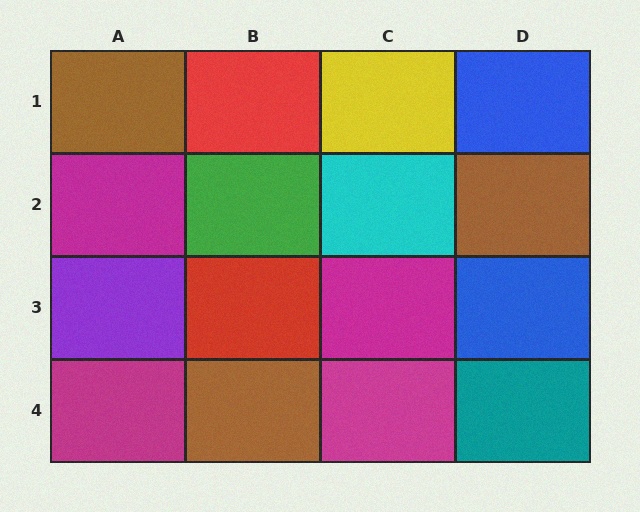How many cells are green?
1 cell is green.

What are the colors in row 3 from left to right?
Purple, red, magenta, blue.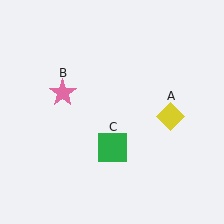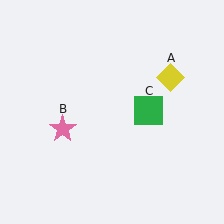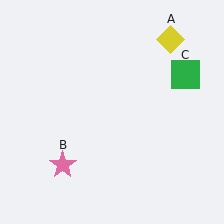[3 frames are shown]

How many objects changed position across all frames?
3 objects changed position: yellow diamond (object A), pink star (object B), green square (object C).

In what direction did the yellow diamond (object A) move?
The yellow diamond (object A) moved up.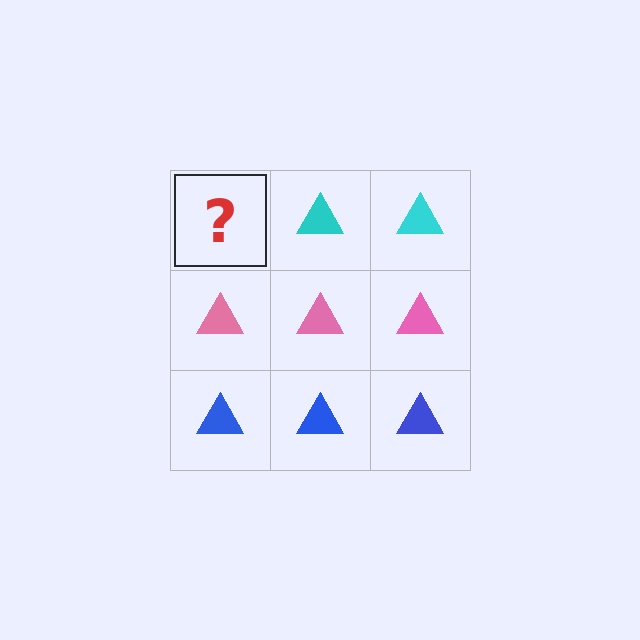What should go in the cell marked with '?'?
The missing cell should contain a cyan triangle.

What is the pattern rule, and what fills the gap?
The rule is that each row has a consistent color. The gap should be filled with a cyan triangle.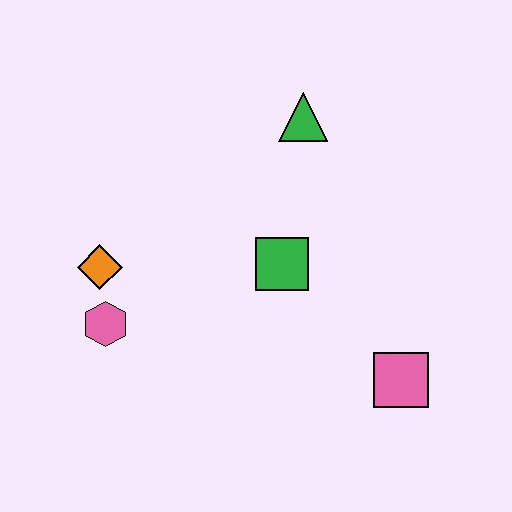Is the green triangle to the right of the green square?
Yes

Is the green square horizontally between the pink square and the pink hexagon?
Yes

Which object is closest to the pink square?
The green square is closest to the pink square.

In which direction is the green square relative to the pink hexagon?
The green square is to the right of the pink hexagon.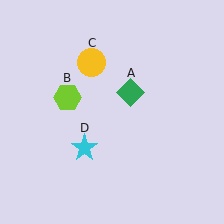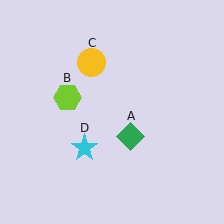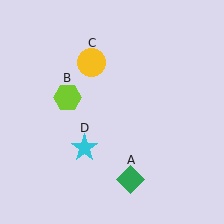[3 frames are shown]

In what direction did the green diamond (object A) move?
The green diamond (object A) moved down.